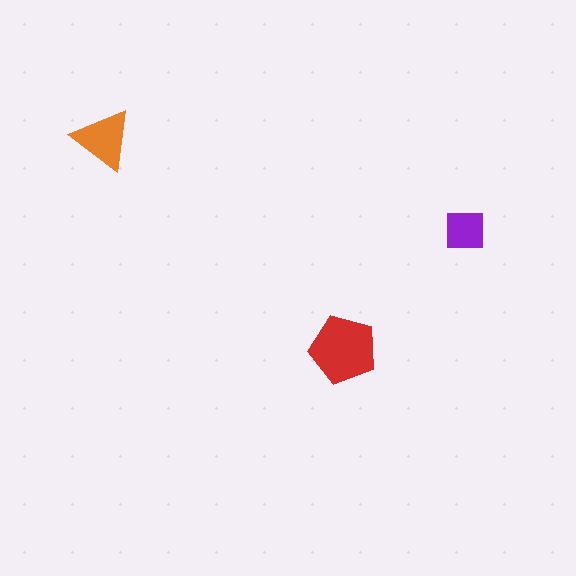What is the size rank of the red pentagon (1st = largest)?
1st.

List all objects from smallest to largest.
The purple square, the orange triangle, the red pentagon.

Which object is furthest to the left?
The orange triangle is leftmost.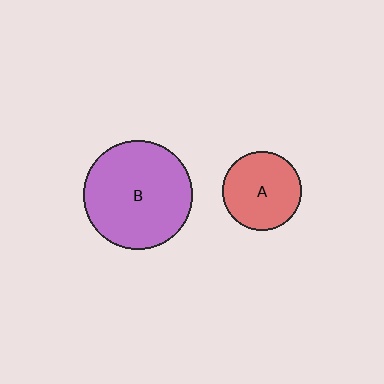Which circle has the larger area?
Circle B (purple).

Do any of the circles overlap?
No, none of the circles overlap.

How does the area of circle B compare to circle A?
Approximately 1.9 times.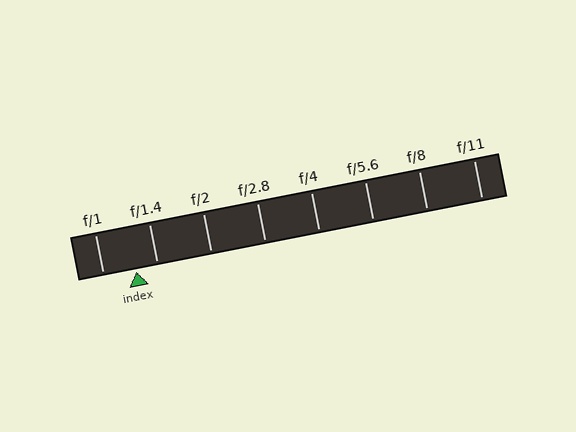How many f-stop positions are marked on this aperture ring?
There are 8 f-stop positions marked.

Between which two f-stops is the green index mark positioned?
The index mark is between f/1 and f/1.4.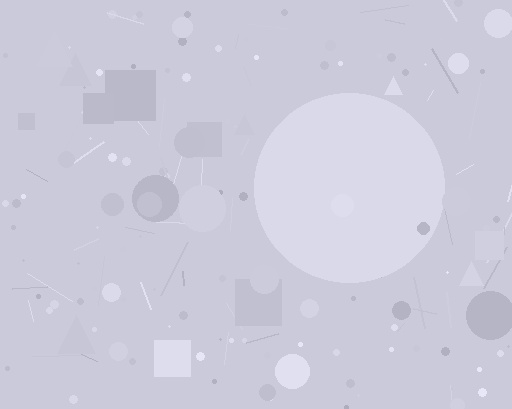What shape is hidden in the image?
A circle is hidden in the image.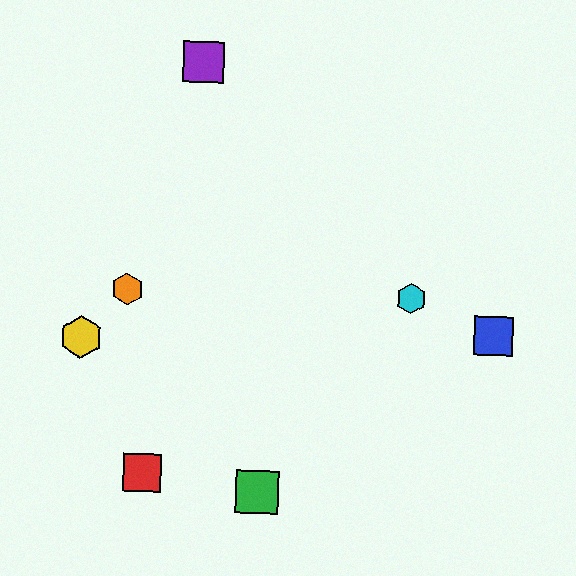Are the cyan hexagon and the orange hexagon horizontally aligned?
Yes, both are at y≈299.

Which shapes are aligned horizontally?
The orange hexagon, the cyan hexagon are aligned horizontally.